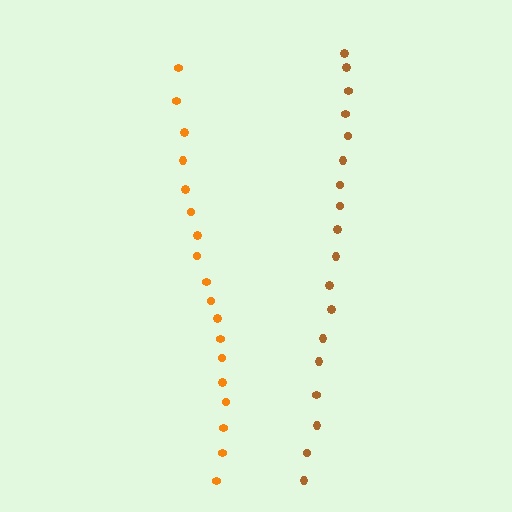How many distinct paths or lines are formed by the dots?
There are 2 distinct paths.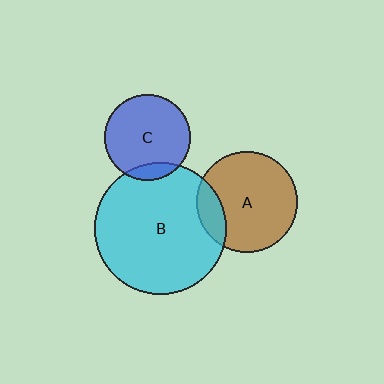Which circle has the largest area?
Circle B (cyan).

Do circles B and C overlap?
Yes.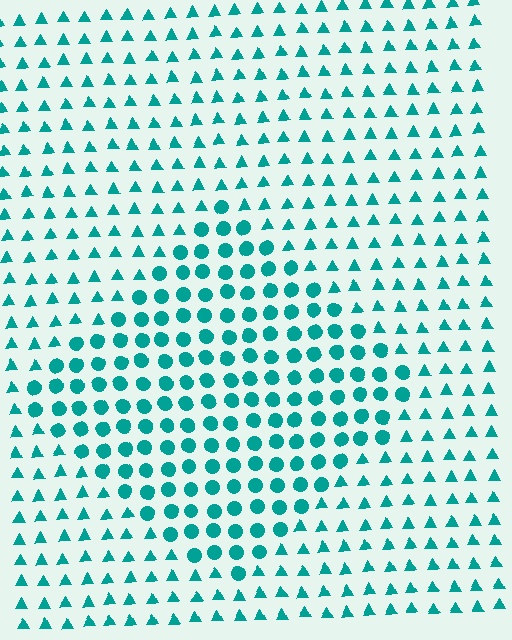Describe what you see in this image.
The image is filled with small teal elements arranged in a uniform grid. A diamond-shaped region contains circles, while the surrounding area contains triangles. The boundary is defined purely by the change in element shape.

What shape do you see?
I see a diamond.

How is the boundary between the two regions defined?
The boundary is defined by a change in element shape: circles inside vs. triangles outside. All elements share the same color and spacing.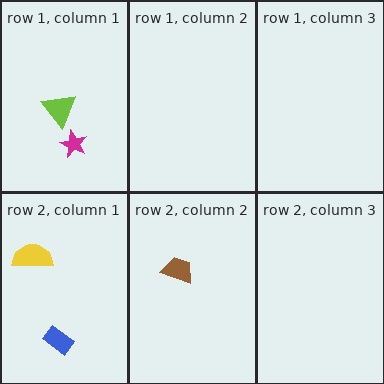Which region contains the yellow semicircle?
The row 2, column 1 region.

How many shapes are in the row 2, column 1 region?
2.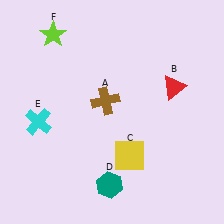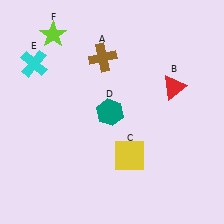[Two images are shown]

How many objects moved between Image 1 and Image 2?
3 objects moved between the two images.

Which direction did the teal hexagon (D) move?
The teal hexagon (D) moved up.